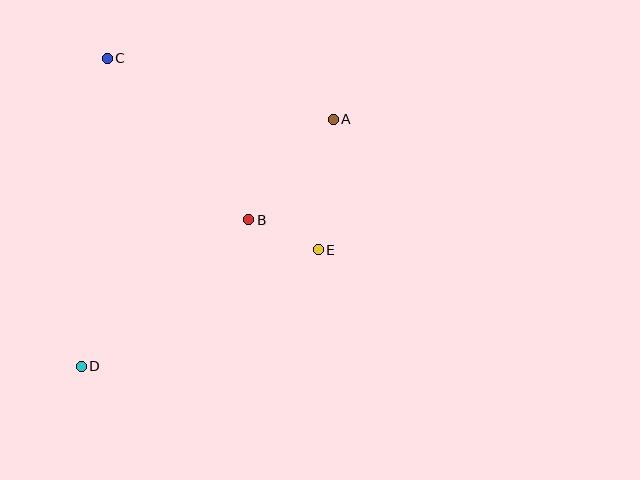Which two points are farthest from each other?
Points A and D are farthest from each other.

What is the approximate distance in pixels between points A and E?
The distance between A and E is approximately 131 pixels.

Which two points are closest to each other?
Points B and E are closest to each other.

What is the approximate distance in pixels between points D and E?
The distance between D and E is approximately 264 pixels.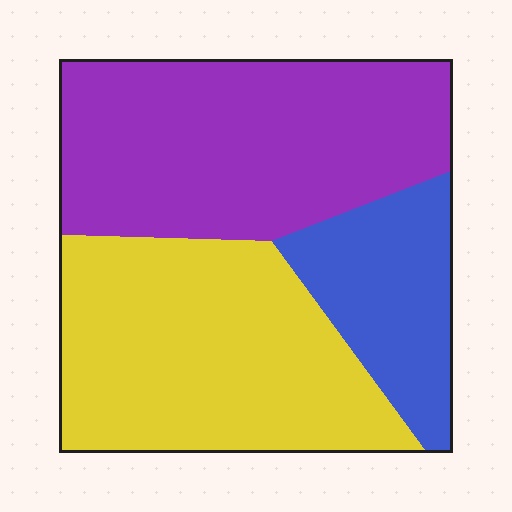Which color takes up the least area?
Blue, at roughly 20%.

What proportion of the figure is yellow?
Yellow covers around 40% of the figure.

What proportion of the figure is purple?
Purple covers around 40% of the figure.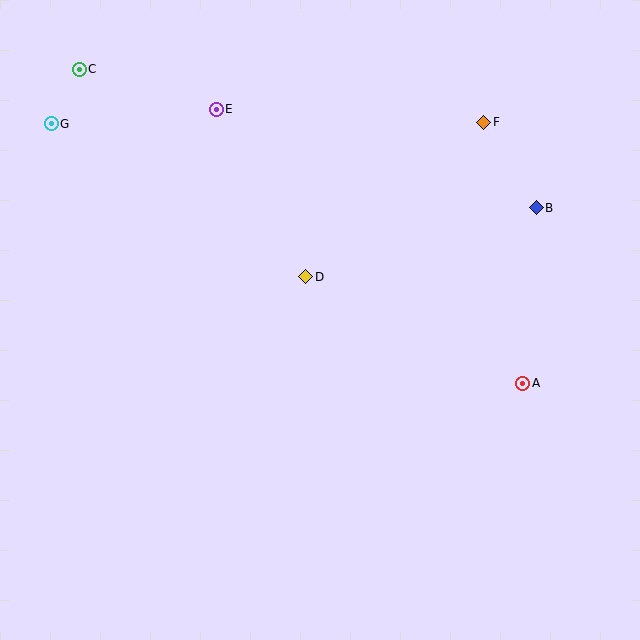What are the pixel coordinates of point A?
Point A is at (523, 383).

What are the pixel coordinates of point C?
Point C is at (79, 69).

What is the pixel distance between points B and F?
The distance between B and F is 100 pixels.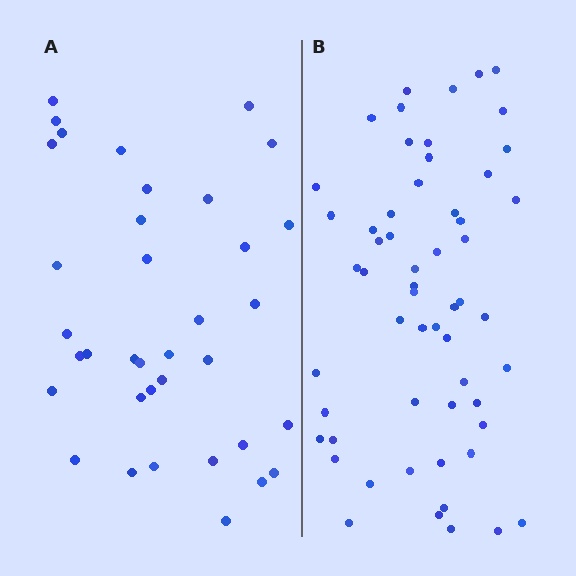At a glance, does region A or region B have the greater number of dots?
Region B (the right region) has more dots.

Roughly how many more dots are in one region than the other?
Region B has approximately 20 more dots than region A.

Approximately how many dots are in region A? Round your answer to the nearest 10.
About 40 dots. (The exact count is 36, which rounds to 40.)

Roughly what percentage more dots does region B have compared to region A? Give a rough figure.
About 60% more.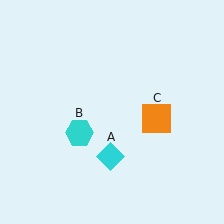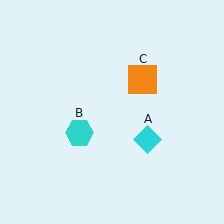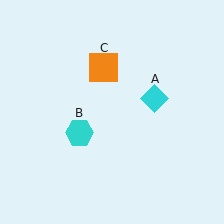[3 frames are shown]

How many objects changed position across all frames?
2 objects changed position: cyan diamond (object A), orange square (object C).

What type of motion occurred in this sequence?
The cyan diamond (object A), orange square (object C) rotated counterclockwise around the center of the scene.